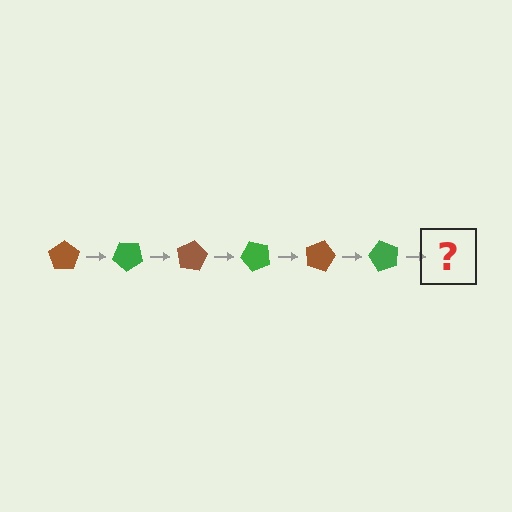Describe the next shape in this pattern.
It should be a brown pentagon, rotated 240 degrees from the start.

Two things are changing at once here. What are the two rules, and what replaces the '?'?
The two rules are that it rotates 40 degrees each step and the color cycles through brown and green. The '?' should be a brown pentagon, rotated 240 degrees from the start.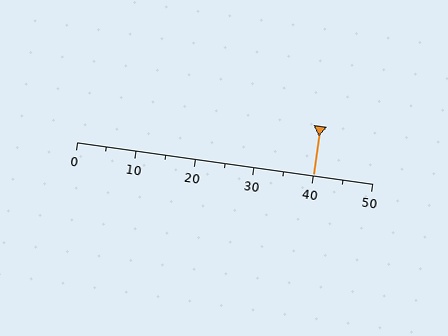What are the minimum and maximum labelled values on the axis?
The axis runs from 0 to 50.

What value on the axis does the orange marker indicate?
The marker indicates approximately 40.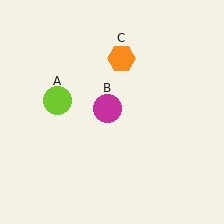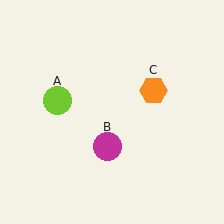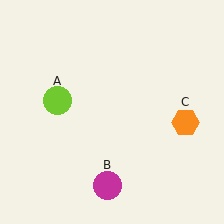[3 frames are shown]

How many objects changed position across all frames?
2 objects changed position: magenta circle (object B), orange hexagon (object C).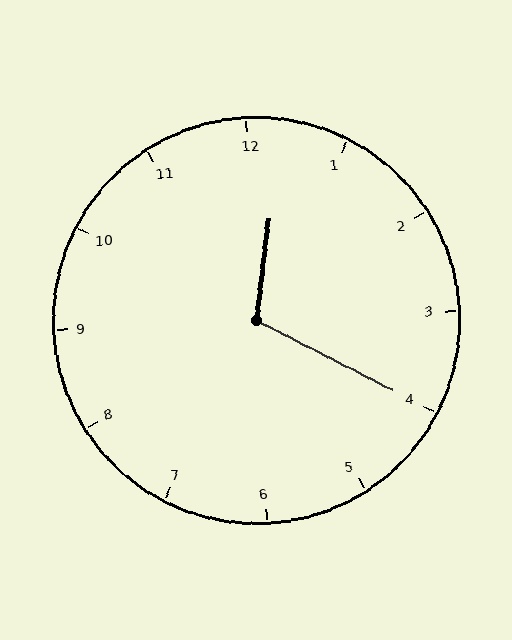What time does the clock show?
12:20.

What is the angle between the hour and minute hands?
Approximately 110 degrees.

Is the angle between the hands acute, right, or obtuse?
It is obtuse.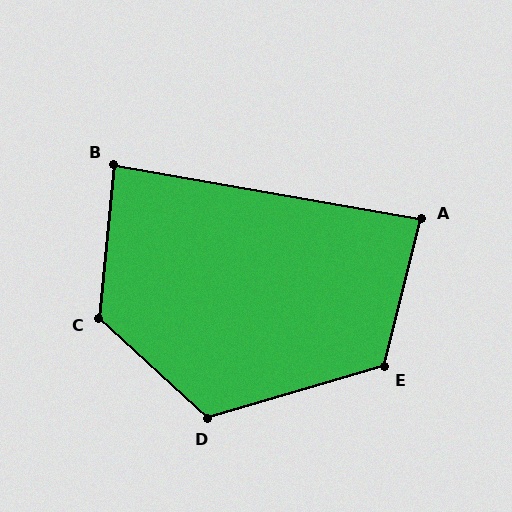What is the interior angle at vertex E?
Approximately 120 degrees (obtuse).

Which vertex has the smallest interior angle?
B, at approximately 86 degrees.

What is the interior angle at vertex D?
Approximately 121 degrees (obtuse).